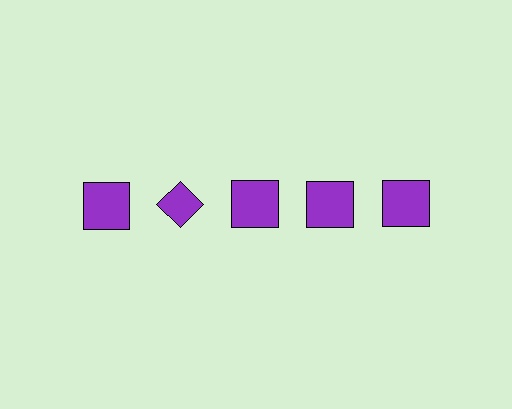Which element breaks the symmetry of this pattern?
The purple diamond in the top row, second from left column breaks the symmetry. All other shapes are purple squares.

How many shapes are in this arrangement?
There are 5 shapes arranged in a grid pattern.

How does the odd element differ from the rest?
It has a different shape: diamond instead of square.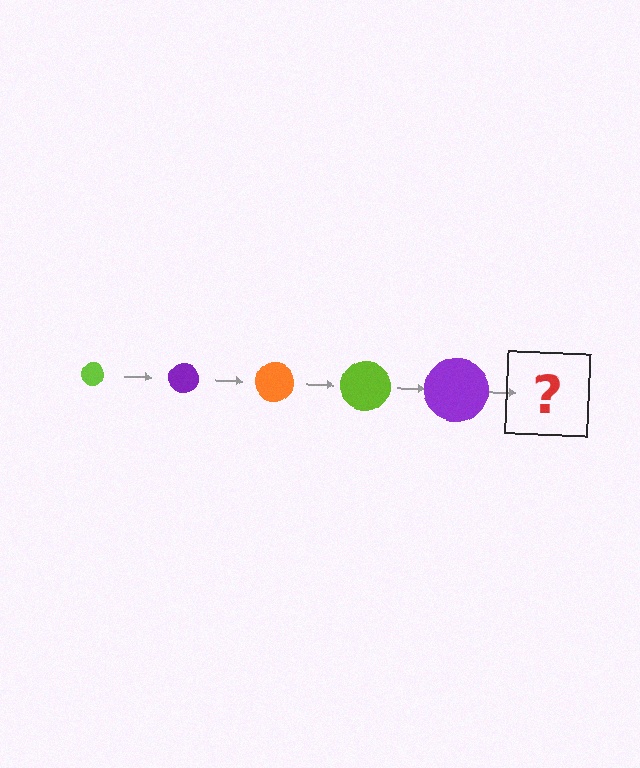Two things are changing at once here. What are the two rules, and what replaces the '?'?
The two rules are that the circle grows larger each step and the color cycles through lime, purple, and orange. The '?' should be an orange circle, larger than the previous one.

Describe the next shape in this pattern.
It should be an orange circle, larger than the previous one.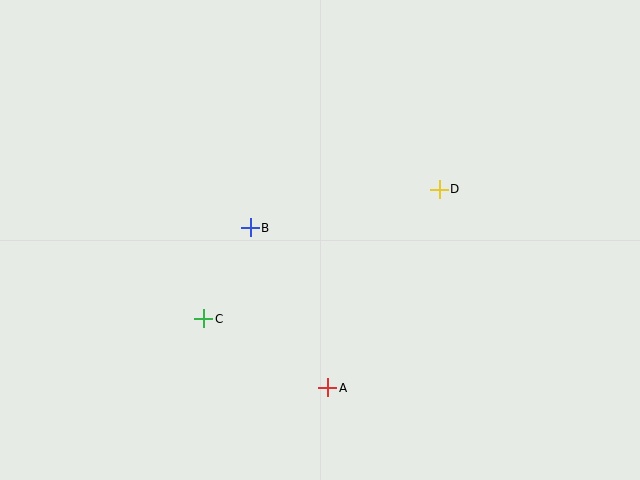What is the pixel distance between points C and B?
The distance between C and B is 102 pixels.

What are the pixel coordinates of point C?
Point C is at (204, 319).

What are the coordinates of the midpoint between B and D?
The midpoint between B and D is at (345, 209).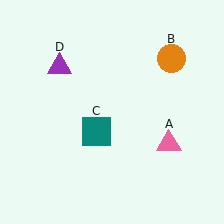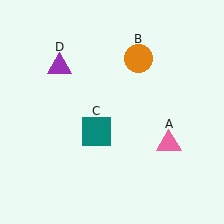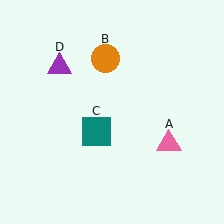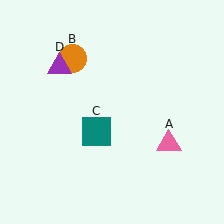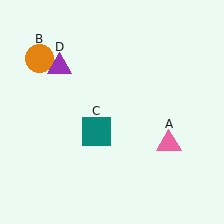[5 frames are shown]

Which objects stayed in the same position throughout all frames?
Pink triangle (object A) and teal square (object C) and purple triangle (object D) remained stationary.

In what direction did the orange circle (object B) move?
The orange circle (object B) moved left.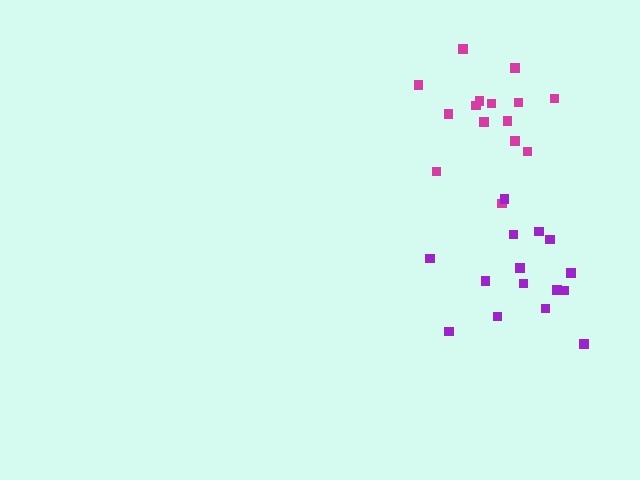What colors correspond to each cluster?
The clusters are colored: magenta, purple.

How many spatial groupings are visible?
There are 2 spatial groupings.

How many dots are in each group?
Group 1: 15 dots, Group 2: 15 dots (30 total).